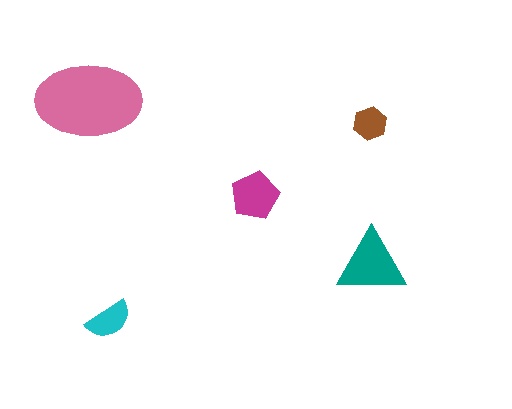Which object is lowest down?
The cyan semicircle is bottommost.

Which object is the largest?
The pink ellipse.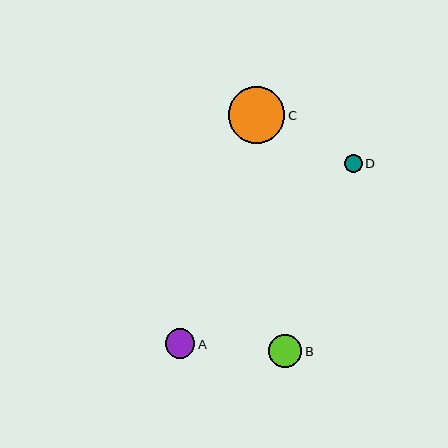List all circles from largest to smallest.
From largest to smallest: C, B, A, D.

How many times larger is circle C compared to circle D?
Circle C is approximately 3.1 times the size of circle D.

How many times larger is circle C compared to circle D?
Circle C is approximately 3.1 times the size of circle D.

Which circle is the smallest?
Circle D is the smallest with a size of approximately 18 pixels.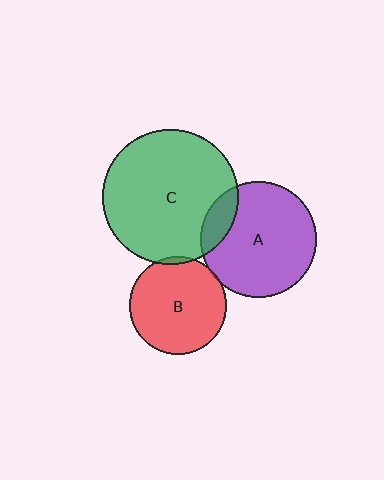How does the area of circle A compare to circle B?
Approximately 1.4 times.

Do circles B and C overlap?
Yes.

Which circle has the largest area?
Circle C (green).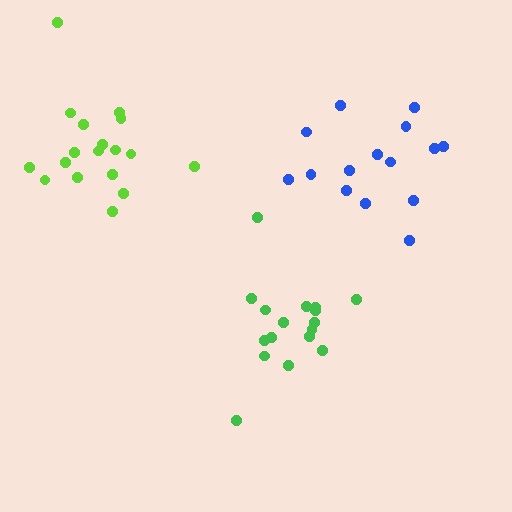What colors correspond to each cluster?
The clusters are colored: lime, green, blue.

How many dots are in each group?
Group 1: 18 dots, Group 2: 17 dots, Group 3: 15 dots (50 total).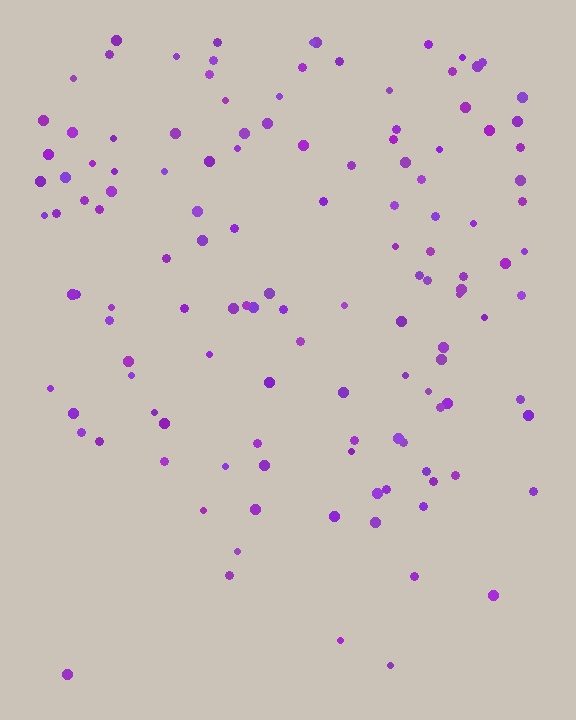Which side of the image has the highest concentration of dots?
The top.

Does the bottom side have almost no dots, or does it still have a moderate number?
Still a moderate number, just noticeably fewer than the top.